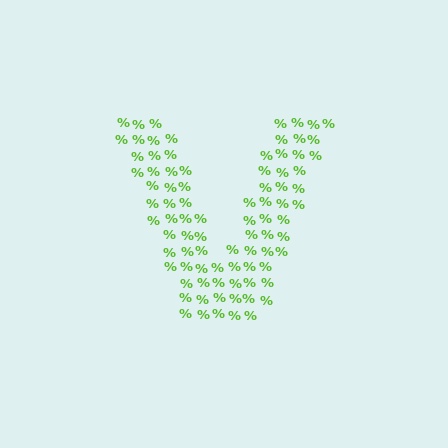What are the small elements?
The small elements are percent signs.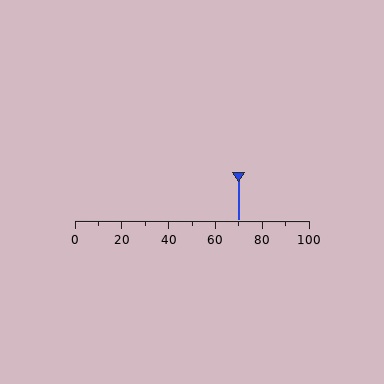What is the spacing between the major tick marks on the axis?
The major ticks are spaced 20 apart.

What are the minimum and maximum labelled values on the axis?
The axis runs from 0 to 100.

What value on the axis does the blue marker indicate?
The marker indicates approximately 70.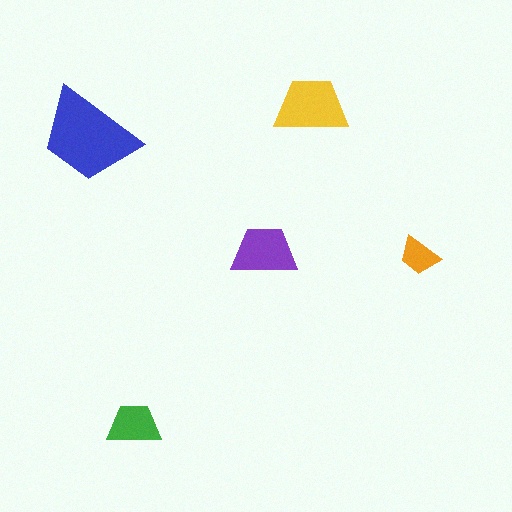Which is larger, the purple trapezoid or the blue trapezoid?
The blue one.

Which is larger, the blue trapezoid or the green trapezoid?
The blue one.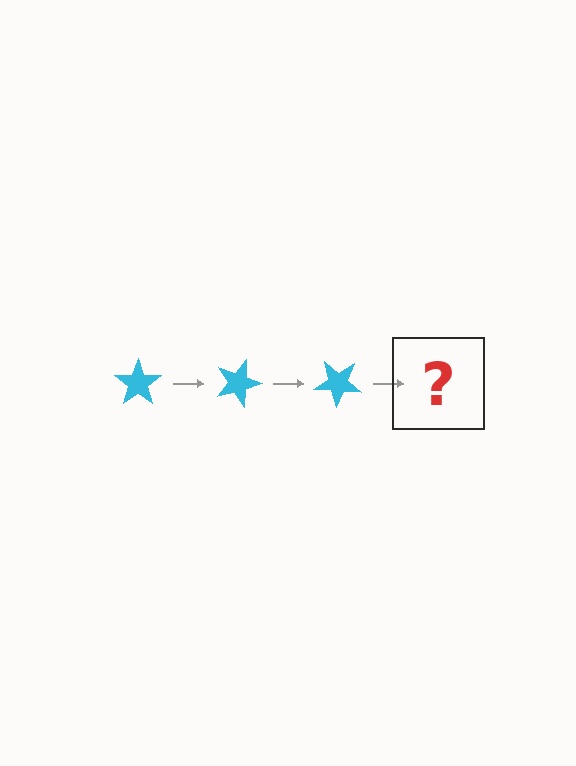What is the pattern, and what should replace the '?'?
The pattern is that the star rotates 20 degrees each step. The '?' should be a cyan star rotated 60 degrees.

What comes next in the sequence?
The next element should be a cyan star rotated 60 degrees.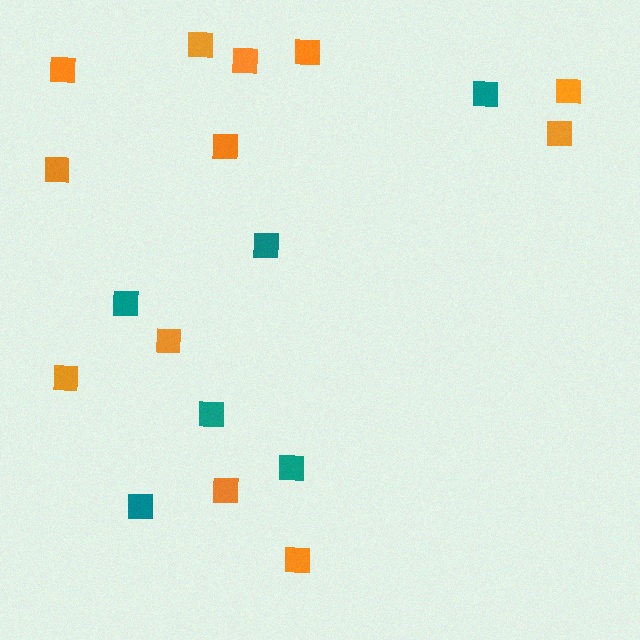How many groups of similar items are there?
There are 2 groups: one group of orange squares (12) and one group of teal squares (6).